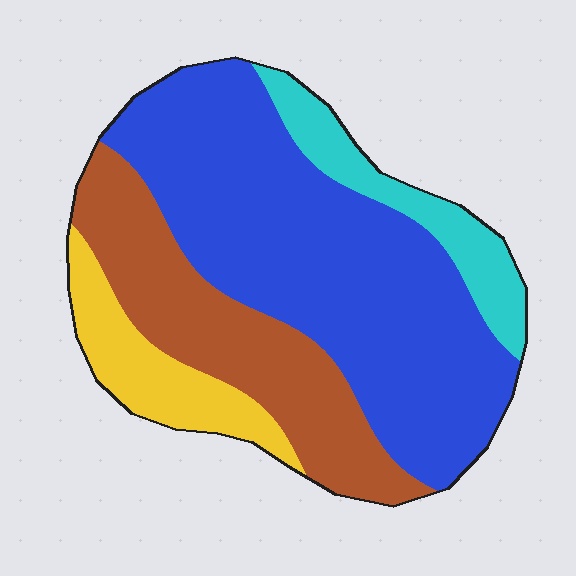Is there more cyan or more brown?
Brown.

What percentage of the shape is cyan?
Cyan takes up about one tenth (1/10) of the shape.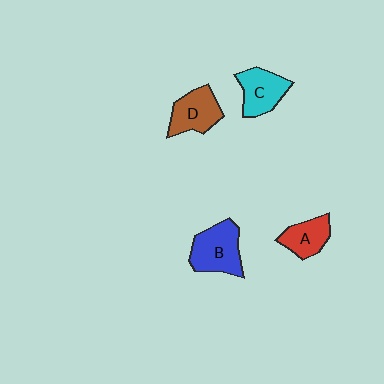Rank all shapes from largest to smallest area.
From largest to smallest: B (blue), D (brown), C (cyan), A (red).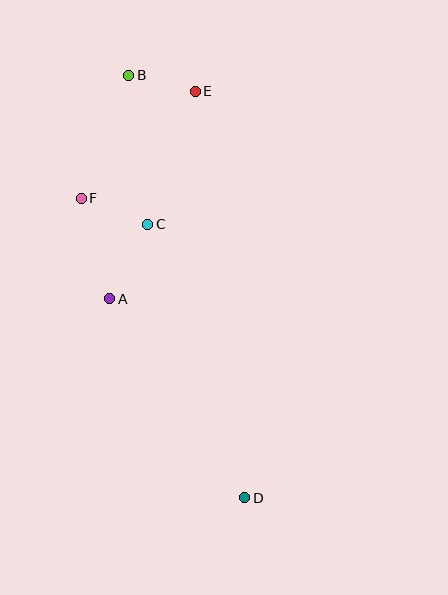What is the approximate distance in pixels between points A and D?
The distance between A and D is approximately 241 pixels.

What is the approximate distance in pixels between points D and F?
The distance between D and F is approximately 341 pixels.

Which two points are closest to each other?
Points B and E are closest to each other.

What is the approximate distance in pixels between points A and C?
The distance between A and C is approximately 83 pixels.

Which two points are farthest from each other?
Points B and D are farthest from each other.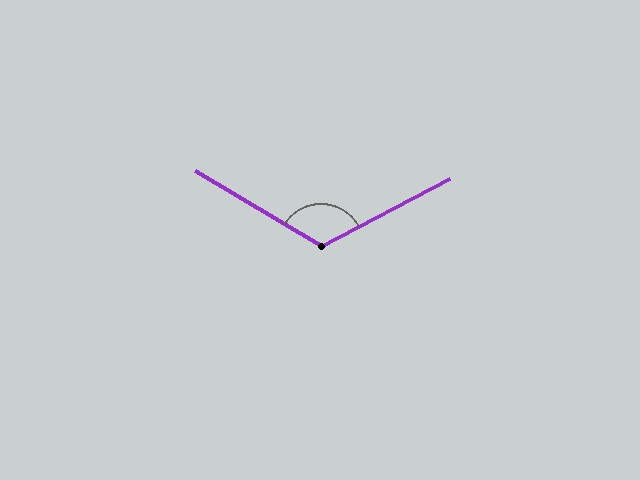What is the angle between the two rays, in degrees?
Approximately 121 degrees.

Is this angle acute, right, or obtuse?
It is obtuse.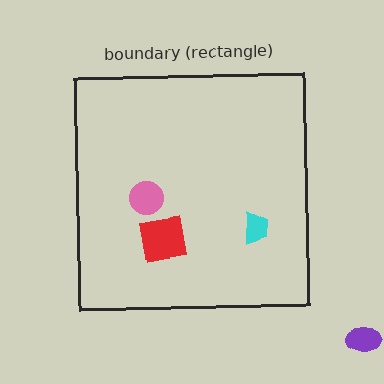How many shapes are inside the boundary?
3 inside, 1 outside.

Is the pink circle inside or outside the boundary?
Inside.